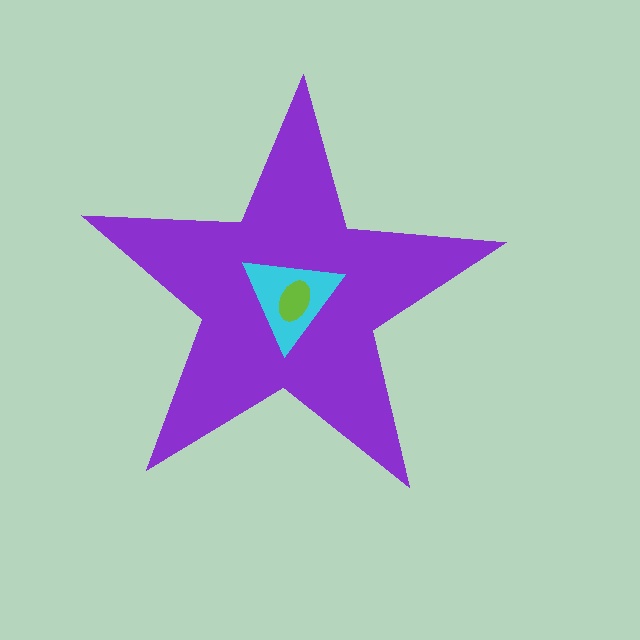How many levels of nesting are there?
3.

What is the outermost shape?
The purple star.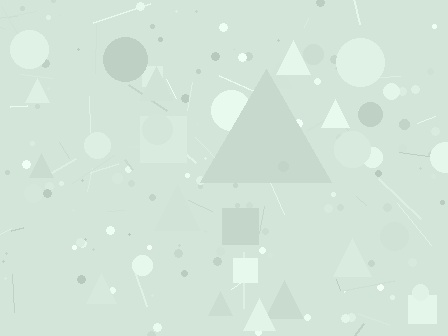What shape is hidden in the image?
A triangle is hidden in the image.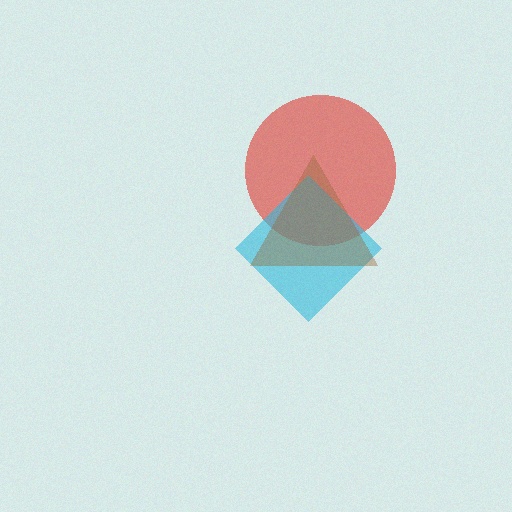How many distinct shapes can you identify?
There are 3 distinct shapes: a red circle, a cyan diamond, a brown triangle.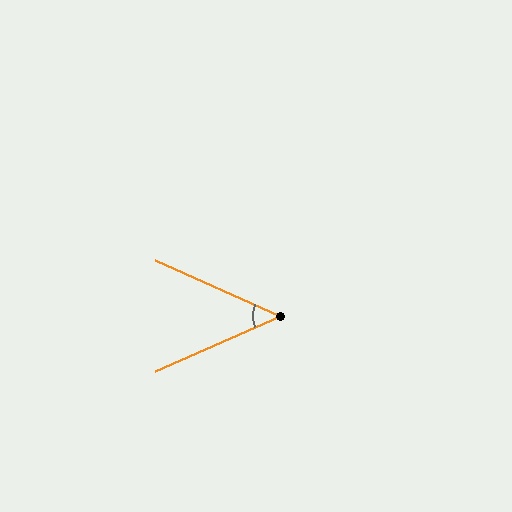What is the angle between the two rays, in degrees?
Approximately 48 degrees.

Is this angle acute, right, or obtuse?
It is acute.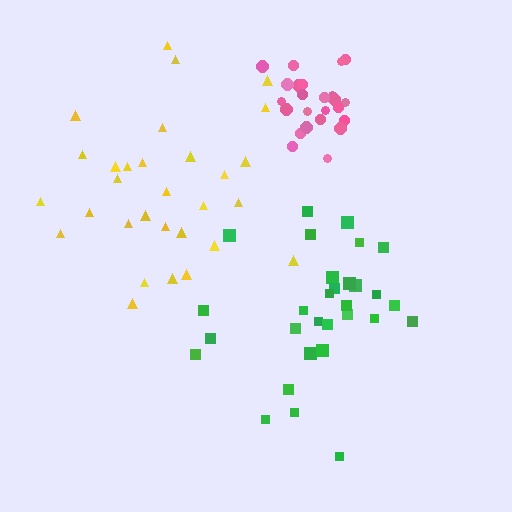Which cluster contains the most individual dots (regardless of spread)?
Yellow (30).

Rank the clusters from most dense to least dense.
pink, green, yellow.